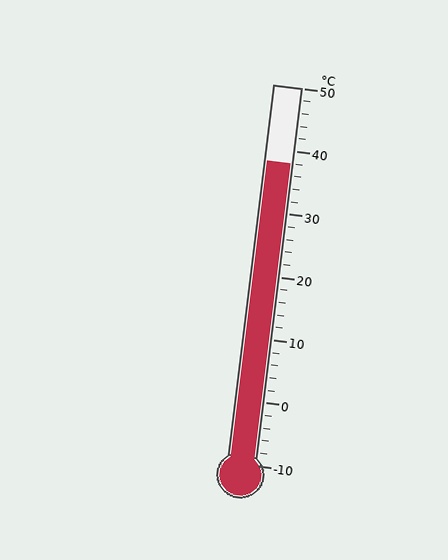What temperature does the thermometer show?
The thermometer shows approximately 38°C.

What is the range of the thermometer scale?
The thermometer scale ranges from -10°C to 50°C.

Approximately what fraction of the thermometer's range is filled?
The thermometer is filled to approximately 80% of its range.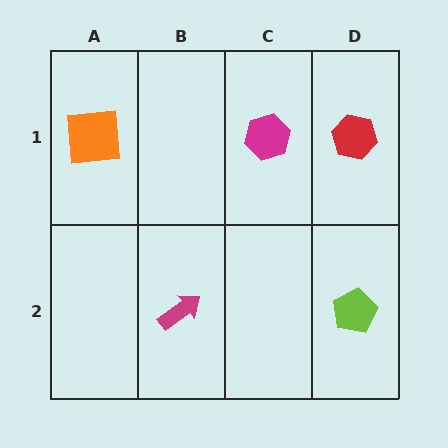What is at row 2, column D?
A lime pentagon.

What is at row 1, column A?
An orange square.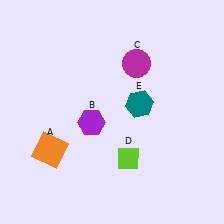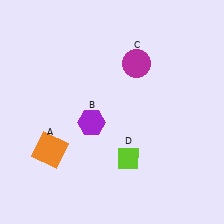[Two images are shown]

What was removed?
The teal hexagon (E) was removed in Image 2.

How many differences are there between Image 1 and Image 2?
There is 1 difference between the two images.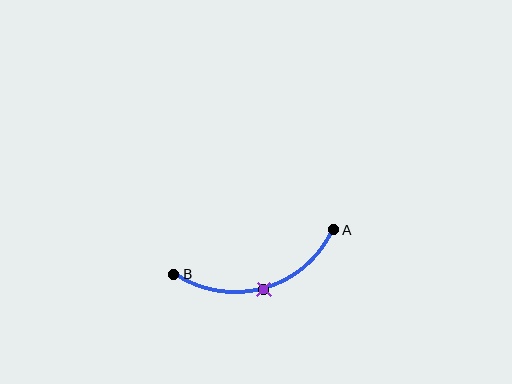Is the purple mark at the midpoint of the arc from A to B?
Yes. The purple mark lies on the arc at equal arc-length from both A and B — it is the arc midpoint.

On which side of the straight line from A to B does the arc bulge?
The arc bulges below the straight line connecting A and B.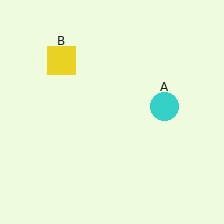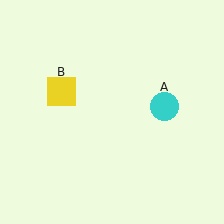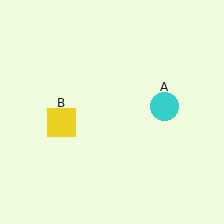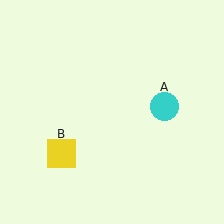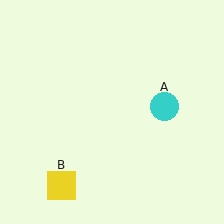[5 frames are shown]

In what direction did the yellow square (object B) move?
The yellow square (object B) moved down.